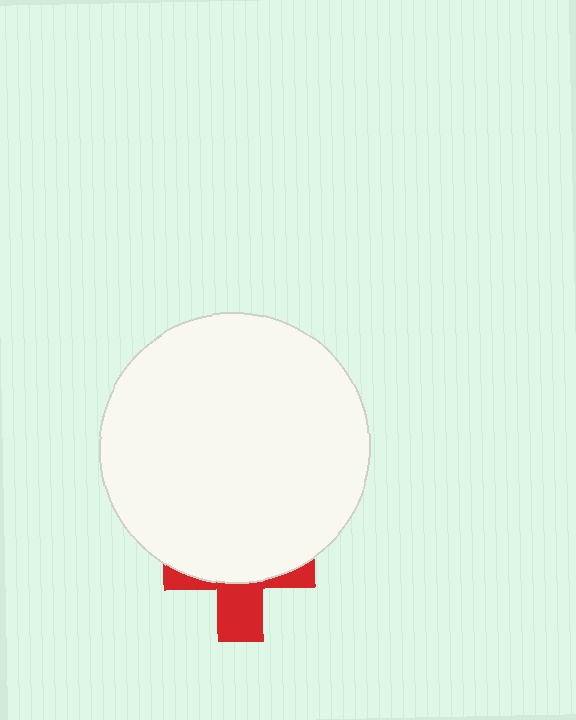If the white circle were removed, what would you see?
You would see the complete red cross.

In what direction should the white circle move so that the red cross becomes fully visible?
The white circle should move up. That is the shortest direction to clear the overlap and leave the red cross fully visible.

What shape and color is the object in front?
The object in front is a white circle.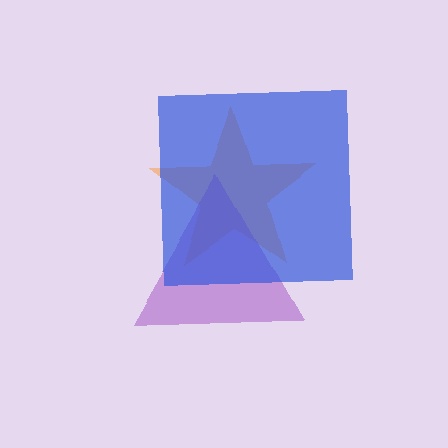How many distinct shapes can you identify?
There are 3 distinct shapes: an orange star, a purple triangle, a blue square.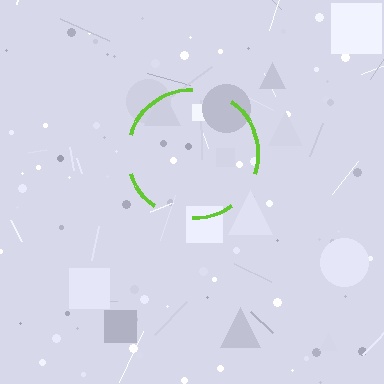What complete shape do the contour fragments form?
The contour fragments form a circle.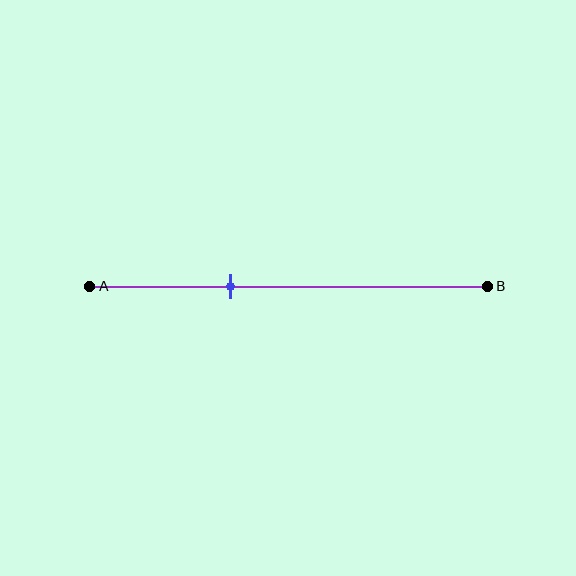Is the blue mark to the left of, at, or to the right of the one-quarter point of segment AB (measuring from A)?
The blue mark is to the right of the one-quarter point of segment AB.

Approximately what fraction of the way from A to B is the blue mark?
The blue mark is approximately 35% of the way from A to B.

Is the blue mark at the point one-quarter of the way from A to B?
No, the mark is at about 35% from A, not at the 25% one-quarter point.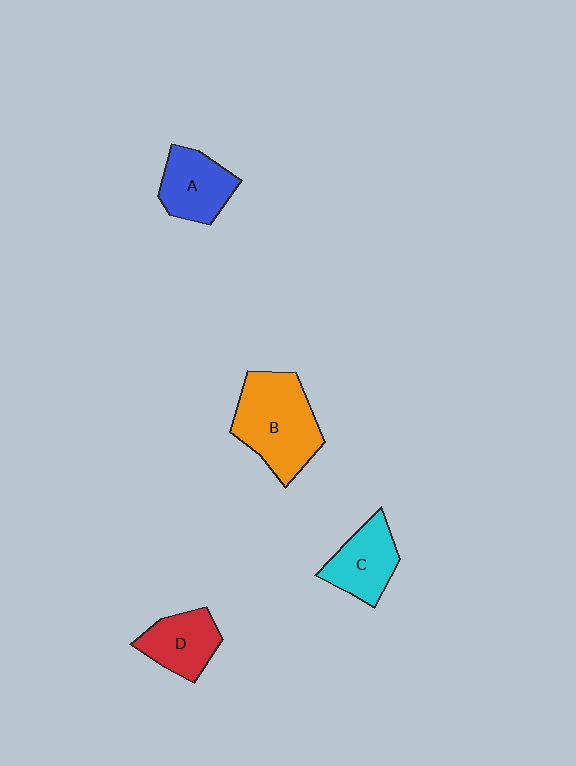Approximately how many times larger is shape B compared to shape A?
Approximately 1.6 times.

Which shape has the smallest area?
Shape D (red).